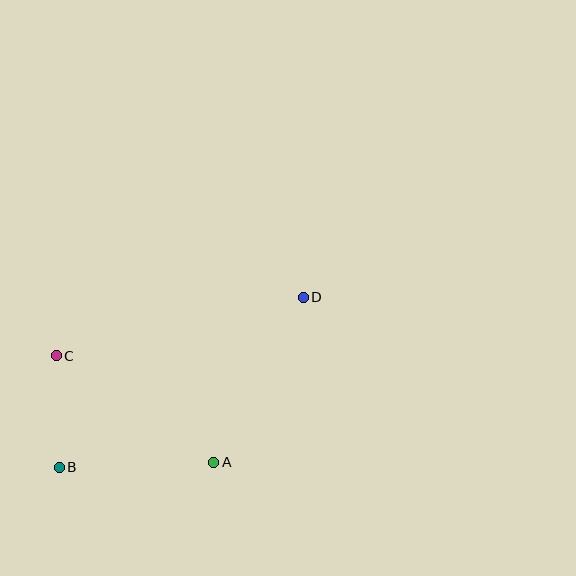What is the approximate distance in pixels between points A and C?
The distance between A and C is approximately 190 pixels.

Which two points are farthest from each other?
Points B and D are farthest from each other.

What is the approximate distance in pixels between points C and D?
The distance between C and D is approximately 254 pixels.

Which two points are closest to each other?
Points B and C are closest to each other.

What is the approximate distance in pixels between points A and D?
The distance between A and D is approximately 188 pixels.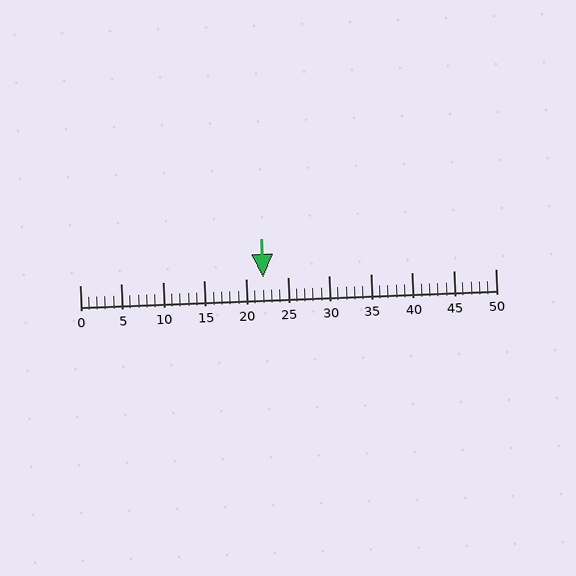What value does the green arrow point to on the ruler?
The green arrow points to approximately 22.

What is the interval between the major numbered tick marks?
The major tick marks are spaced 5 units apart.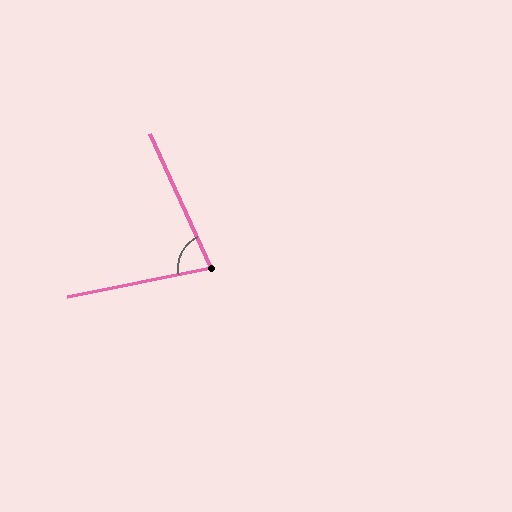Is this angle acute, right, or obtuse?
It is acute.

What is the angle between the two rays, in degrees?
Approximately 77 degrees.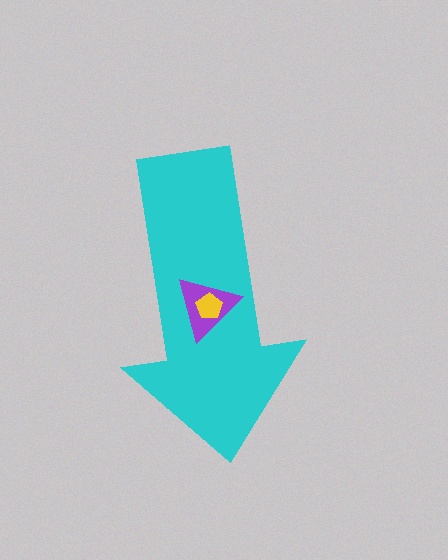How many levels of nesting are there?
3.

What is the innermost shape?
The yellow pentagon.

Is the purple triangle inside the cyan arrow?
Yes.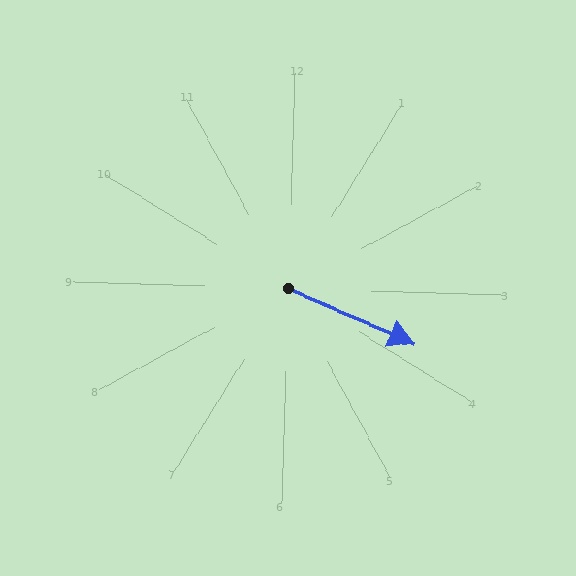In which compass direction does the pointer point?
East.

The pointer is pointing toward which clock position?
Roughly 4 o'clock.